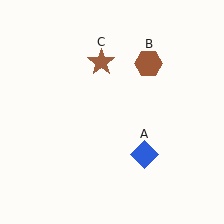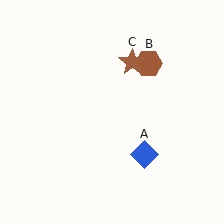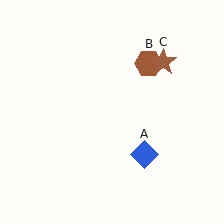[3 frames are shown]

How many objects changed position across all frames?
1 object changed position: brown star (object C).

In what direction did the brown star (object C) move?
The brown star (object C) moved right.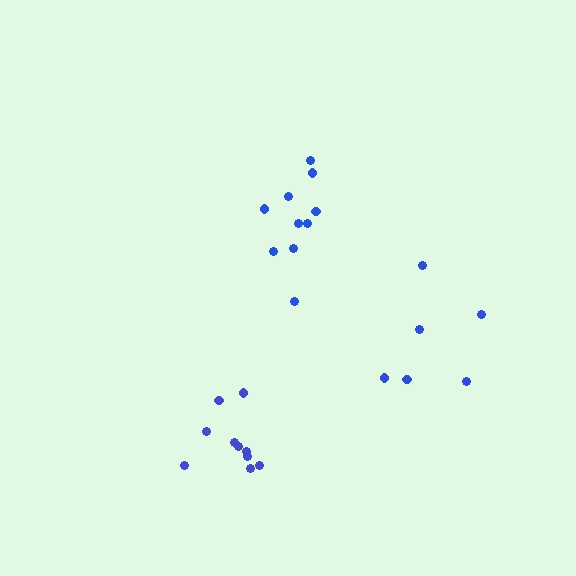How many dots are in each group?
Group 1: 10 dots, Group 2: 6 dots, Group 3: 10 dots (26 total).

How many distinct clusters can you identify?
There are 3 distinct clusters.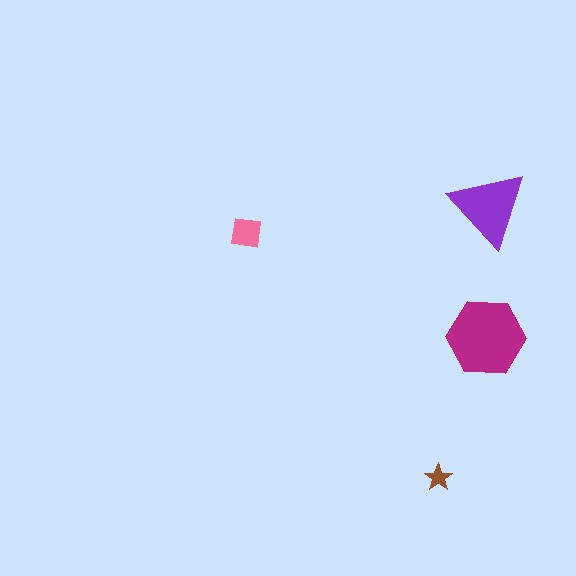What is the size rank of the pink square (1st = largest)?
3rd.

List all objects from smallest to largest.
The brown star, the pink square, the purple triangle, the magenta hexagon.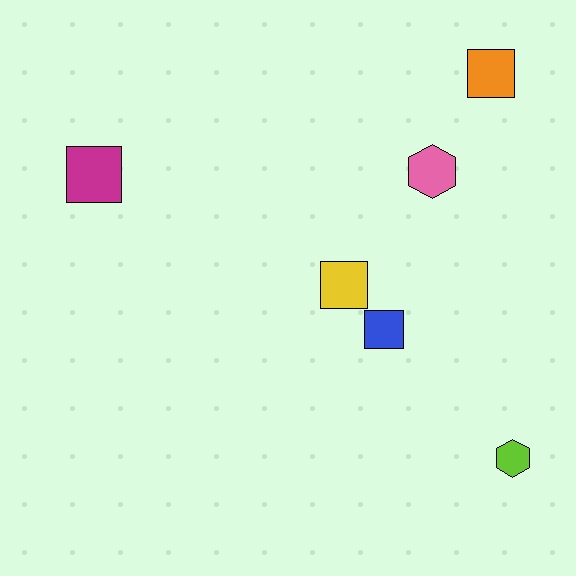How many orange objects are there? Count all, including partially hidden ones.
There is 1 orange object.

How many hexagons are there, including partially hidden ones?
There are 2 hexagons.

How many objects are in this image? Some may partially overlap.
There are 6 objects.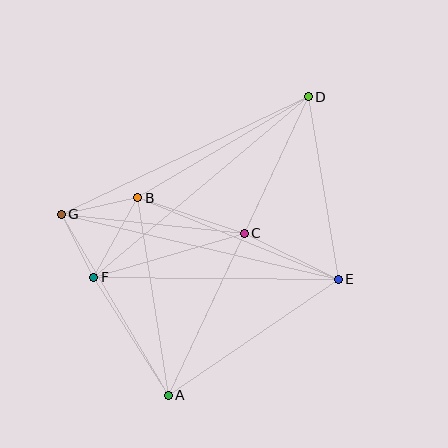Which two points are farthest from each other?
Points A and D are farthest from each other.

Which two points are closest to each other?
Points F and G are closest to each other.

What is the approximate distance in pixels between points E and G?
The distance between E and G is approximately 285 pixels.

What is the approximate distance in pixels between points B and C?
The distance between B and C is approximately 112 pixels.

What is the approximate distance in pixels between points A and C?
The distance between A and C is approximately 179 pixels.